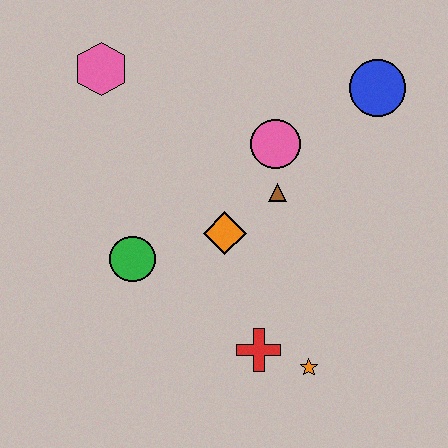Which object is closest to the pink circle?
The brown triangle is closest to the pink circle.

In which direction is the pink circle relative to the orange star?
The pink circle is above the orange star.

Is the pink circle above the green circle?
Yes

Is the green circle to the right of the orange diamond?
No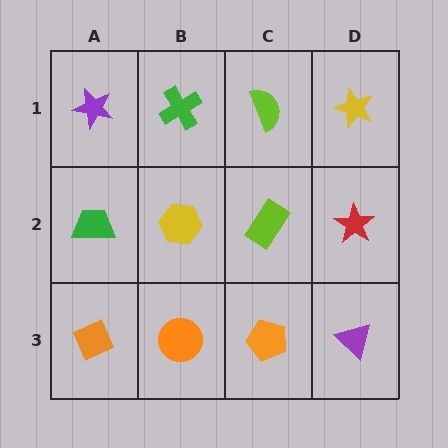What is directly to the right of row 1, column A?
A green cross.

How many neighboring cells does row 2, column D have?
3.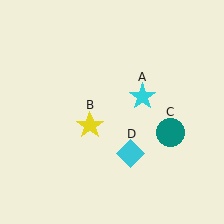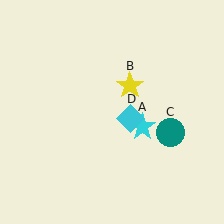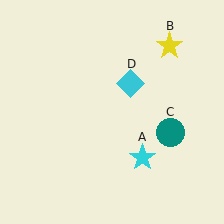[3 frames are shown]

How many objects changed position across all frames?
3 objects changed position: cyan star (object A), yellow star (object B), cyan diamond (object D).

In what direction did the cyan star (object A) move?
The cyan star (object A) moved down.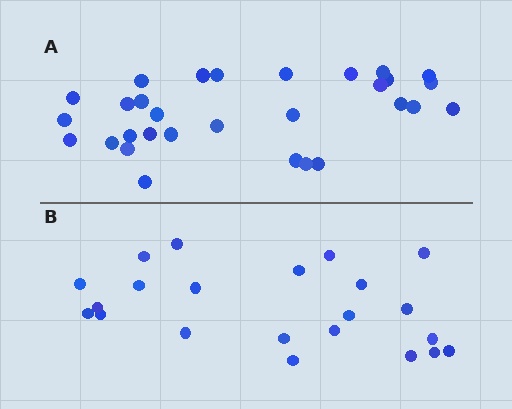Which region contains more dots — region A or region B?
Region A (the top region) has more dots.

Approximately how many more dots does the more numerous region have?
Region A has roughly 8 or so more dots than region B.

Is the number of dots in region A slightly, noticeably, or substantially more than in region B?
Region A has noticeably more, but not dramatically so. The ratio is roughly 1.4 to 1.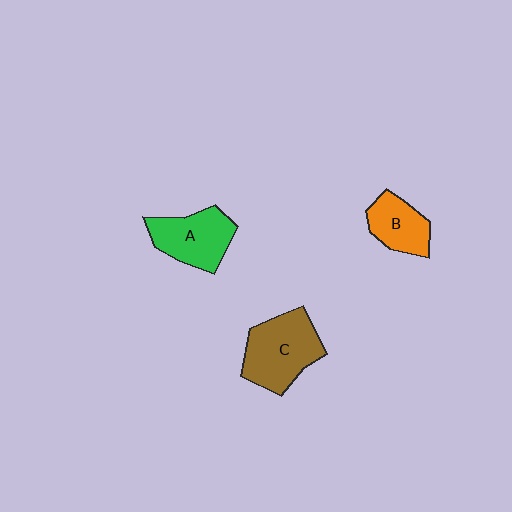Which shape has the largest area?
Shape C (brown).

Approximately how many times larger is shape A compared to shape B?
Approximately 1.3 times.